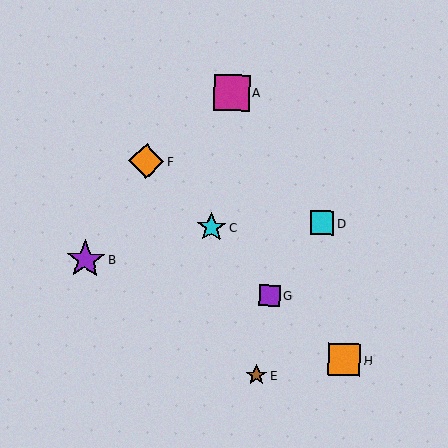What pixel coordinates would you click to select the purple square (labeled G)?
Click at (270, 296) to select the purple square G.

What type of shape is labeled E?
Shape E is a brown star.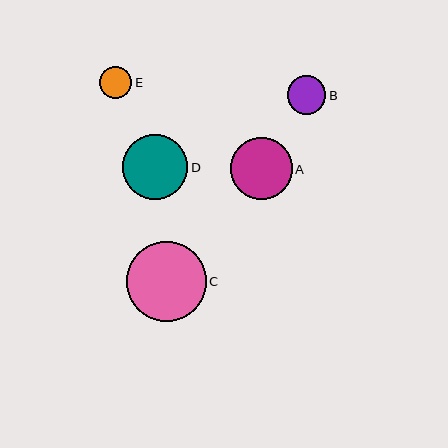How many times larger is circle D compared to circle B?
Circle D is approximately 1.7 times the size of circle B.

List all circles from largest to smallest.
From largest to smallest: C, D, A, B, E.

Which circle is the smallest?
Circle E is the smallest with a size of approximately 32 pixels.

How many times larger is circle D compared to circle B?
Circle D is approximately 1.7 times the size of circle B.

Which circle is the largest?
Circle C is the largest with a size of approximately 80 pixels.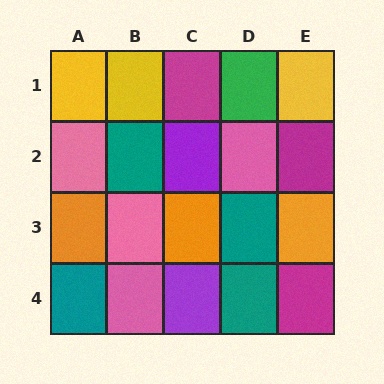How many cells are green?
1 cell is green.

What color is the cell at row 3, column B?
Pink.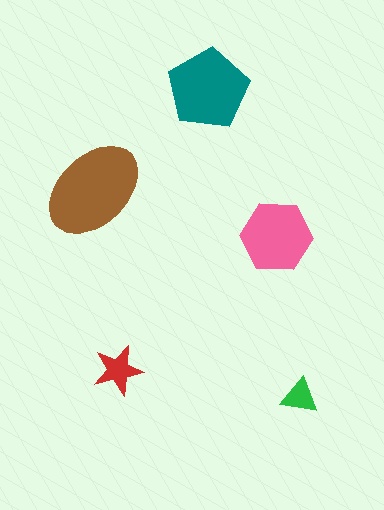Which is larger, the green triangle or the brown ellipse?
The brown ellipse.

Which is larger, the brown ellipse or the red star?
The brown ellipse.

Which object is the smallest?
The green triangle.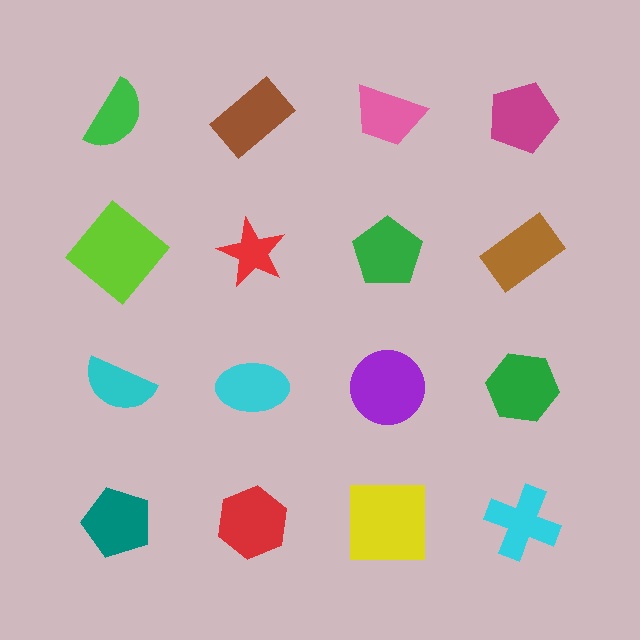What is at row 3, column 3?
A purple circle.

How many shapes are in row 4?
4 shapes.